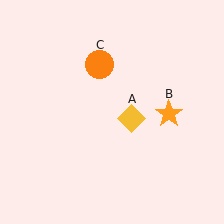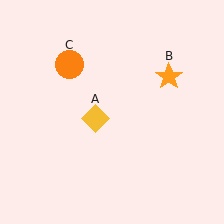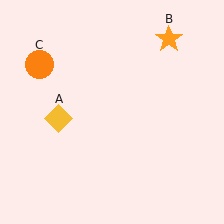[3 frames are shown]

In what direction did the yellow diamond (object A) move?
The yellow diamond (object A) moved left.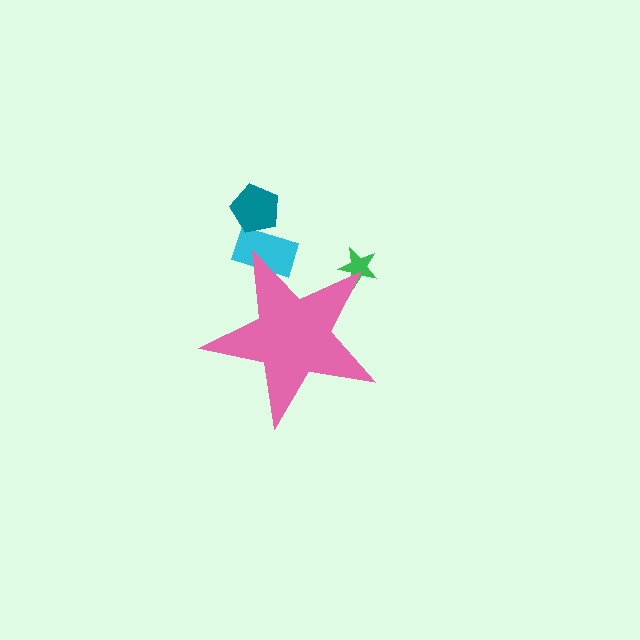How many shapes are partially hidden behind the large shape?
2 shapes are partially hidden.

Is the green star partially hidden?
Yes, the green star is partially hidden behind the pink star.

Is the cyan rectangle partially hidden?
Yes, the cyan rectangle is partially hidden behind the pink star.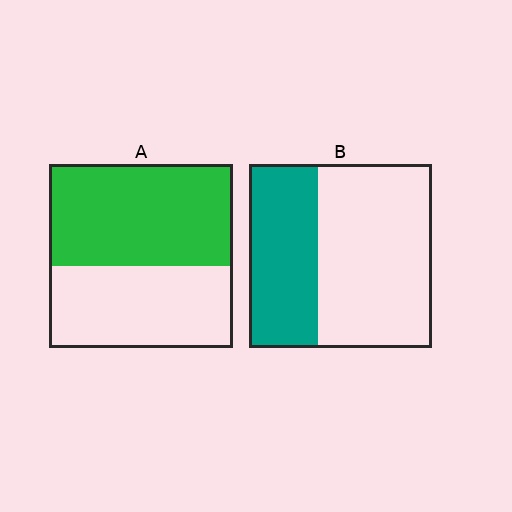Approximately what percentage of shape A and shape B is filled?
A is approximately 55% and B is approximately 40%.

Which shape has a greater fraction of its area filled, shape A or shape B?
Shape A.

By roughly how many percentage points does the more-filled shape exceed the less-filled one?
By roughly 20 percentage points (A over B).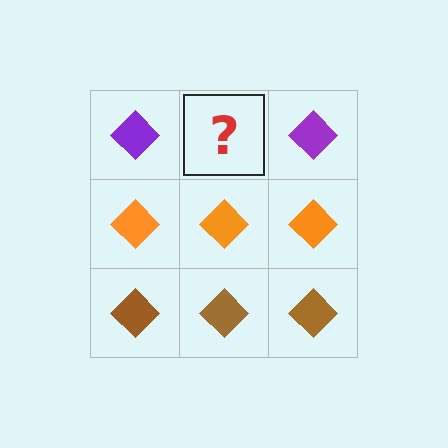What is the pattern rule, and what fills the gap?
The rule is that each row has a consistent color. The gap should be filled with a purple diamond.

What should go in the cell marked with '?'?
The missing cell should contain a purple diamond.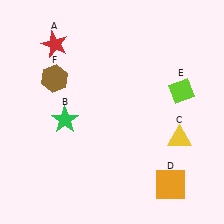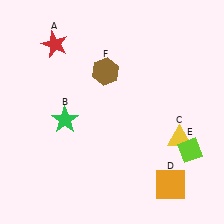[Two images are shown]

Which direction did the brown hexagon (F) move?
The brown hexagon (F) moved right.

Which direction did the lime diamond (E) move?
The lime diamond (E) moved down.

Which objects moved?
The objects that moved are: the lime diamond (E), the brown hexagon (F).